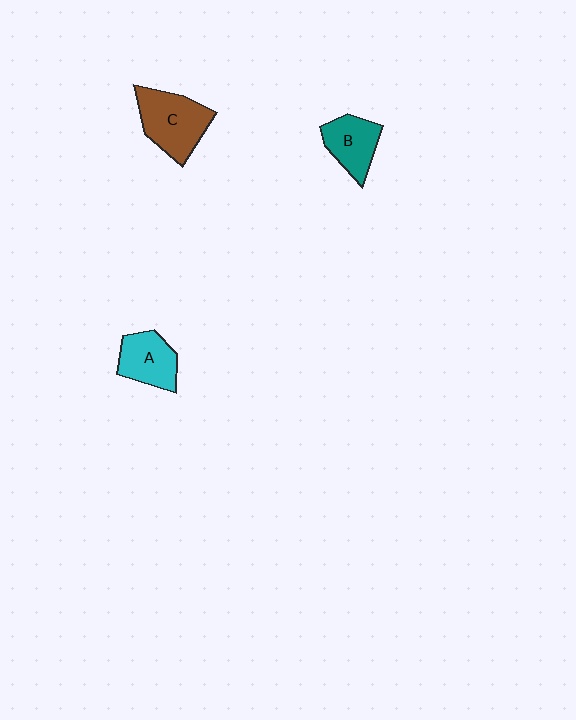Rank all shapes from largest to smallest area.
From largest to smallest: C (brown), A (cyan), B (teal).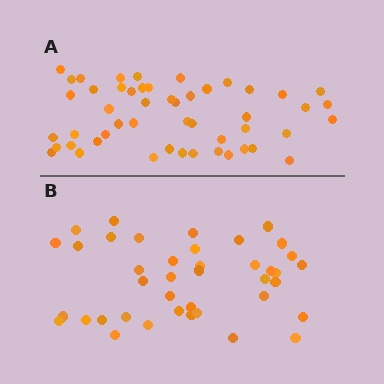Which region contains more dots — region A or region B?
Region A (the top region) has more dots.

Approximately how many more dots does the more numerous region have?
Region A has roughly 10 or so more dots than region B.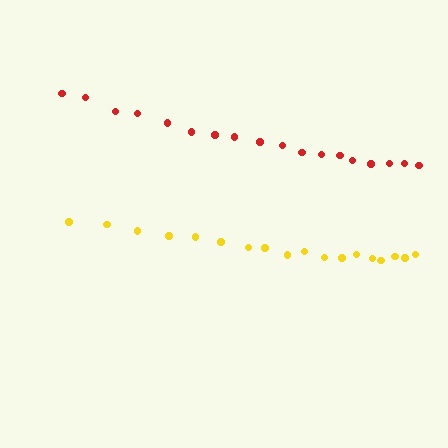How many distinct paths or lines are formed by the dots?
There are 2 distinct paths.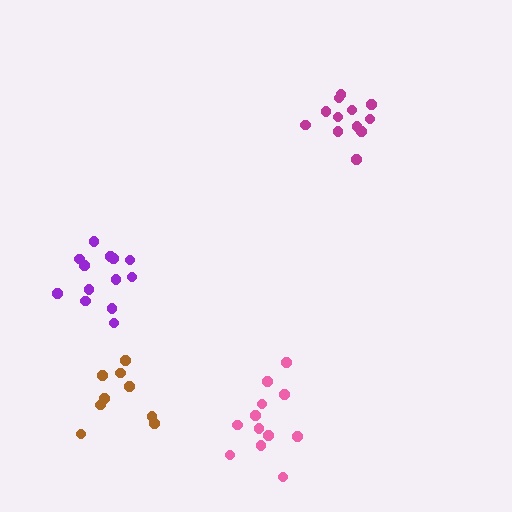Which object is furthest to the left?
The purple cluster is leftmost.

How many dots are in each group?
Group 1: 12 dots, Group 2: 12 dots, Group 3: 13 dots, Group 4: 9 dots (46 total).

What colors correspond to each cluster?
The clusters are colored: magenta, pink, purple, brown.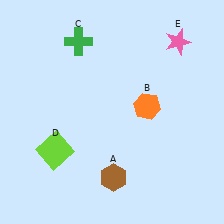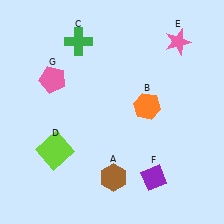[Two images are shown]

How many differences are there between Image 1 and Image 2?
There are 2 differences between the two images.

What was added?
A purple diamond (F), a pink pentagon (G) were added in Image 2.